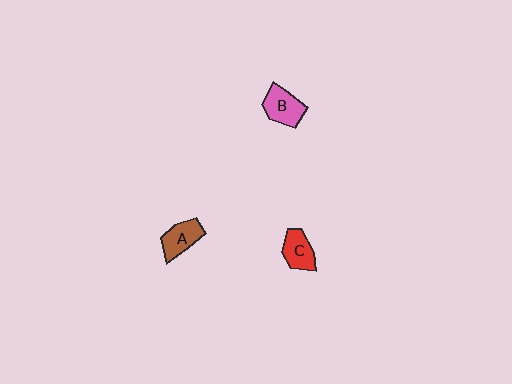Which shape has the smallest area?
Shape C (red).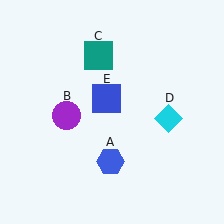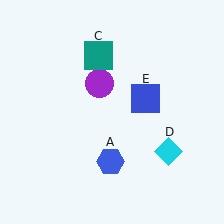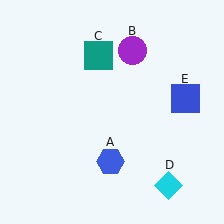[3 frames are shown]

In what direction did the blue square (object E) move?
The blue square (object E) moved right.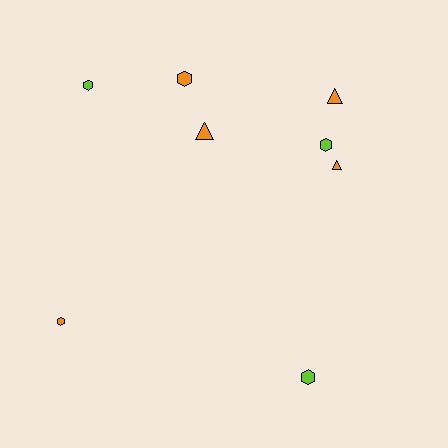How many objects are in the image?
There are 8 objects.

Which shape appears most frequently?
Hexagon, with 5 objects.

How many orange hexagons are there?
There are 2 orange hexagons.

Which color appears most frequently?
Orange, with 5 objects.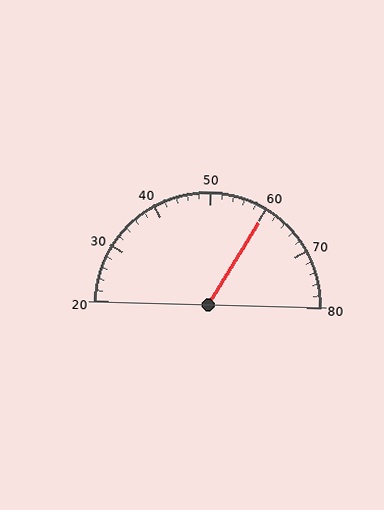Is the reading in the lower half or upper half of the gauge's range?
The reading is in the upper half of the range (20 to 80).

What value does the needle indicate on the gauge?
The needle indicates approximately 60.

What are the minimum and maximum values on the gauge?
The gauge ranges from 20 to 80.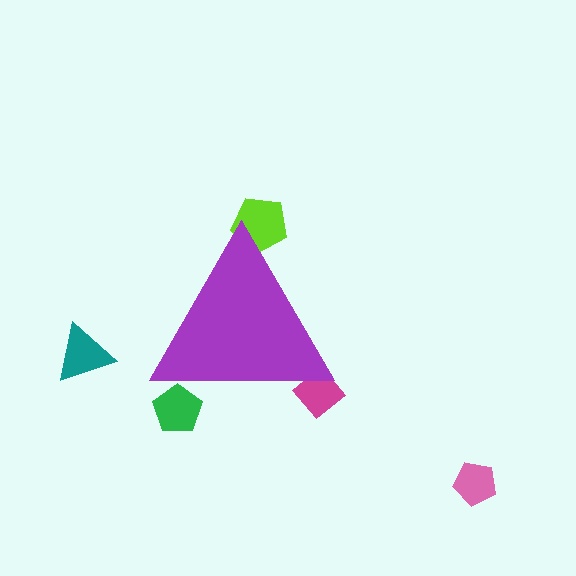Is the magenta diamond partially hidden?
Yes, the magenta diamond is partially hidden behind the purple triangle.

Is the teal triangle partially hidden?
No, the teal triangle is fully visible.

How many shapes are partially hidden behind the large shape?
3 shapes are partially hidden.